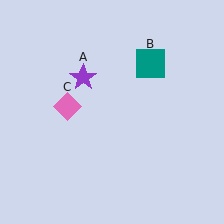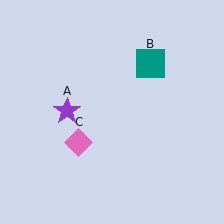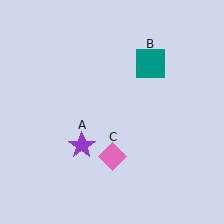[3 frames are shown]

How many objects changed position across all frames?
2 objects changed position: purple star (object A), pink diamond (object C).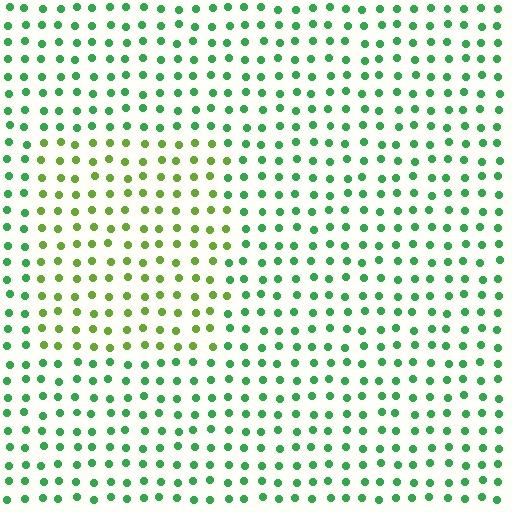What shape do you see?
I see a rectangle.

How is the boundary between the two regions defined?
The boundary is defined purely by a slight shift in hue (about 40 degrees). Spacing, size, and orientation are identical on both sides.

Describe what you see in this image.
The image is filled with small green elements in a uniform arrangement. A rectangle-shaped region is visible where the elements are tinted to a slightly different hue, forming a subtle color boundary.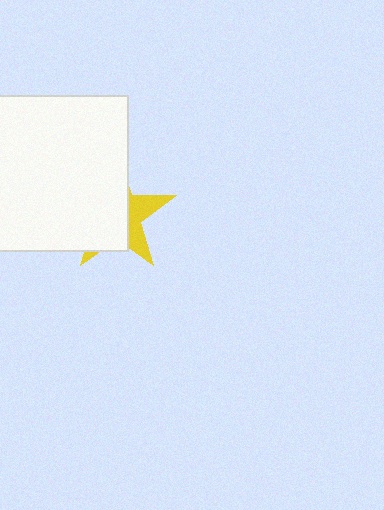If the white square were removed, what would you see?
You would see the complete yellow star.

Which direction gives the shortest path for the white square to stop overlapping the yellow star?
Moving left gives the shortest separation.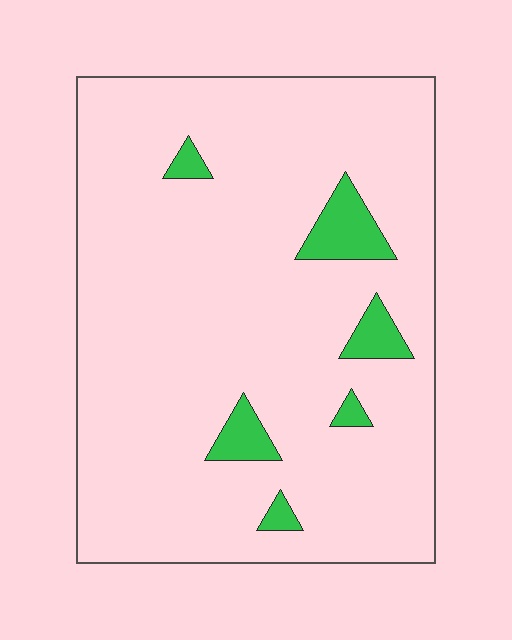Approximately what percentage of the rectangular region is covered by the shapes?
Approximately 5%.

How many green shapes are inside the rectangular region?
6.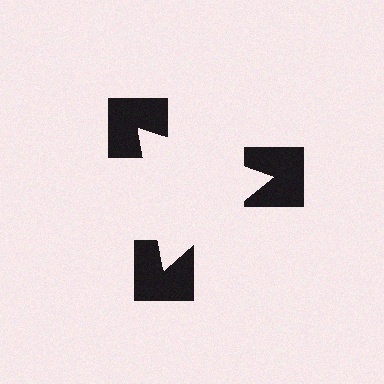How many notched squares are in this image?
There are 3 — one at each vertex of the illusory triangle.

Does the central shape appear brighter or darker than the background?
It typically appears slightly brighter than the background, even though no actual brightness change is drawn.